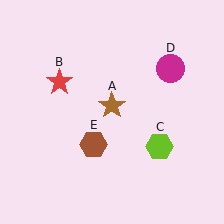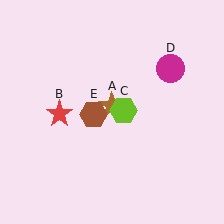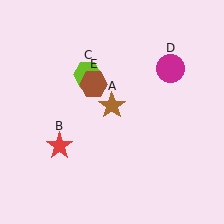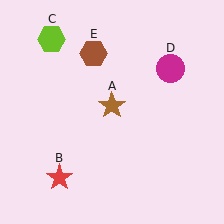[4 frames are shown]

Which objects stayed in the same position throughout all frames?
Brown star (object A) and magenta circle (object D) remained stationary.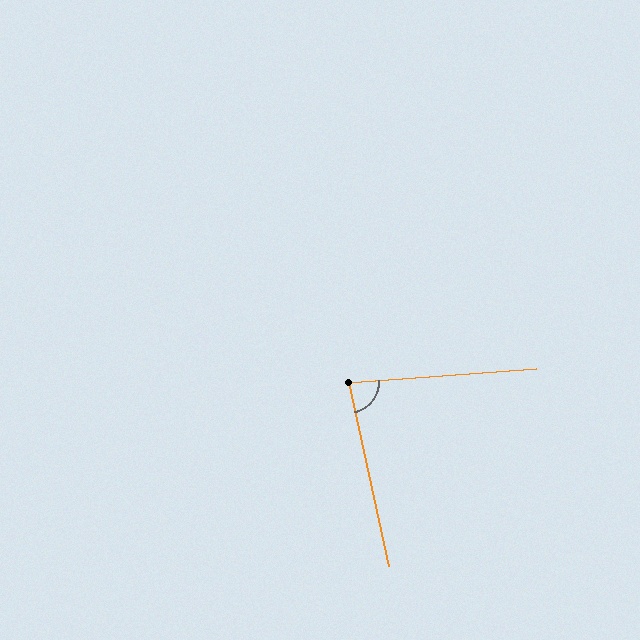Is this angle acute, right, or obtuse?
It is acute.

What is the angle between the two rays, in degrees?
Approximately 82 degrees.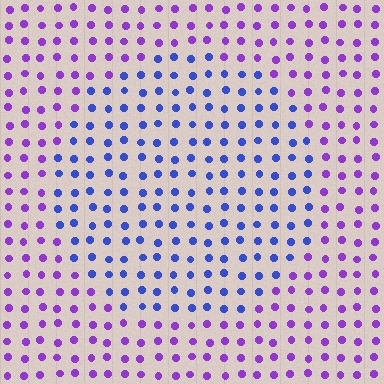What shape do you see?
I see a circle.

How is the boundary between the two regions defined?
The boundary is defined purely by a slight shift in hue (about 44 degrees). Spacing, size, and orientation are identical on both sides.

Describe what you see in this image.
The image is filled with small purple elements in a uniform arrangement. A circle-shaped region is visible where the elements are tinted to a slightly different hue, forming a subtle color boundary.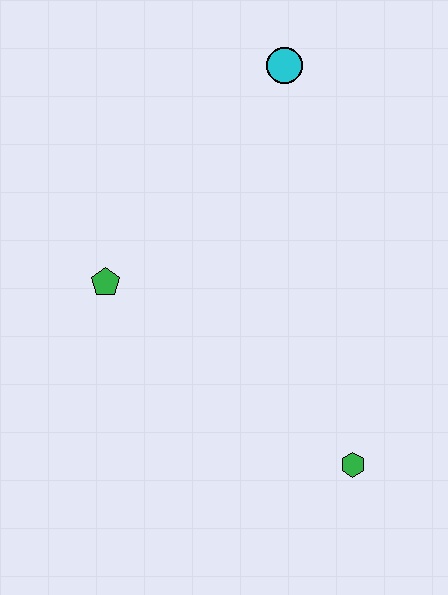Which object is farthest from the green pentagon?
The green hexagon is farthest from the green pentagon.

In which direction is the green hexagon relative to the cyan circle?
The green hexagon is below the cyan circle.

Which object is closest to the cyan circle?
The green pentagon is closest to the cyan circle.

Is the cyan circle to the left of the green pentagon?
No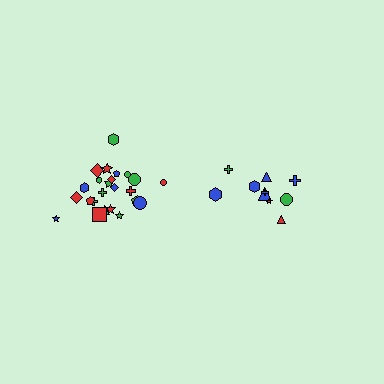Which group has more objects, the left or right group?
The left group.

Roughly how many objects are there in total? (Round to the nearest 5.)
Roughly 35 objects in total.